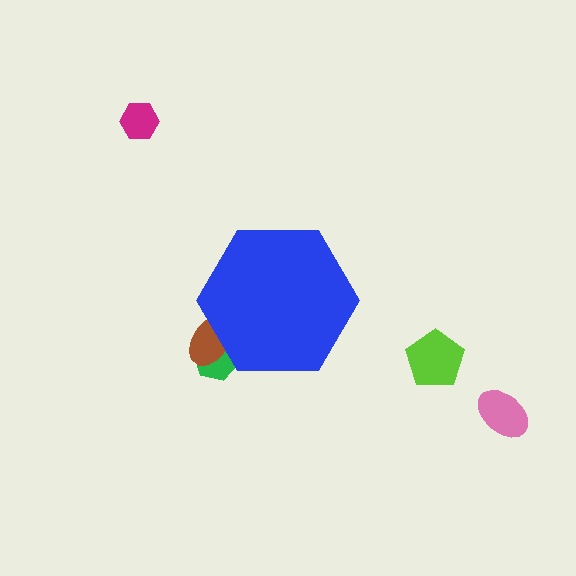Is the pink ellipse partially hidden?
No, the pink ellipse is fully visible.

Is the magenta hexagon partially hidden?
No, the magenta hexagon is fully visible.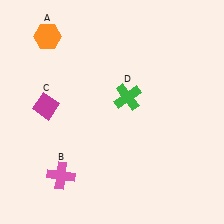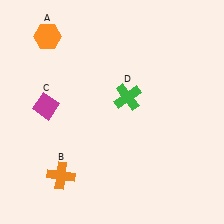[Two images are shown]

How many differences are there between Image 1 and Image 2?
There is 1 difference between the two images.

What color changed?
The cross (B) changed from pink in Image 1 to orange in Image 2.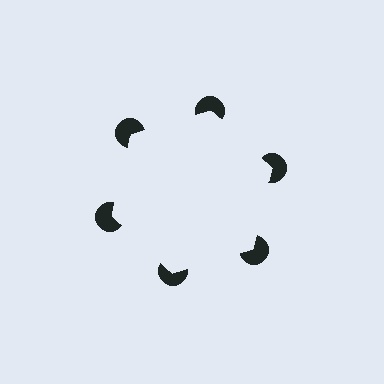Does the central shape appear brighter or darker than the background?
It typically appears slightly brighter than the background, even though no actual brightness change is drawn.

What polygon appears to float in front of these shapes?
An illusory hexagon — its edges are inferred from the aligned wedge cuts in the pac-man discs, not physically drawn.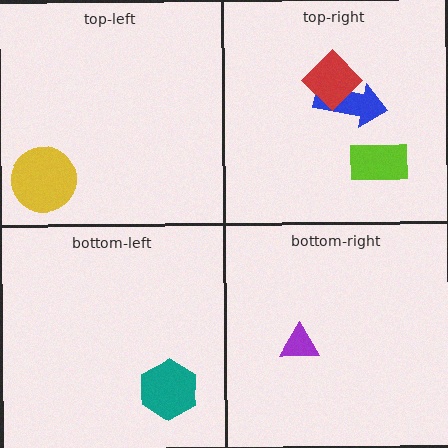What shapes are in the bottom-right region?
The purple triangle.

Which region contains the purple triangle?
The bottom-right region.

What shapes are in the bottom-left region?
The teal hexagon.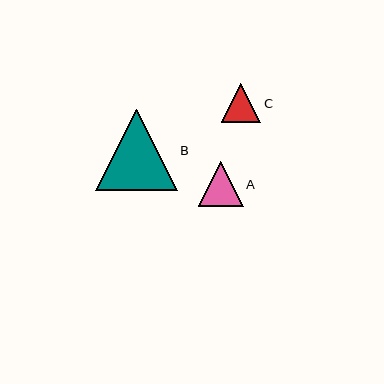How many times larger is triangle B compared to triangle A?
Triangle B is approximately 1.8 times the size of triangle A.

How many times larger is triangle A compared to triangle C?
Triangle A is approximately 1.1 times the size of triangle C.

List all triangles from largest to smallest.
From largest to smallest: B, A, C.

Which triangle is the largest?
Triangle B is the largest with a size of approximately 81 pixels.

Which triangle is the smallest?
Triangle C is the smallest with a size of approximately 39 pixels.